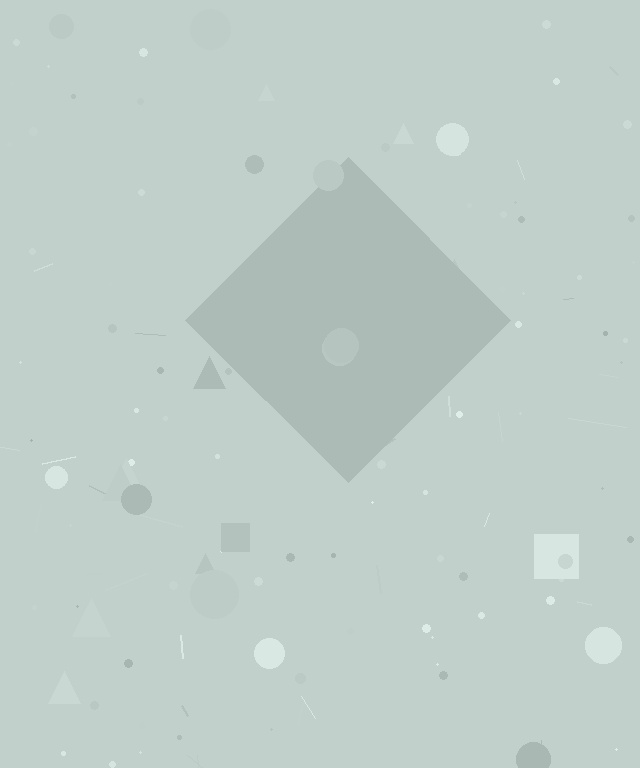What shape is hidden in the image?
A diamond is hidden in the image.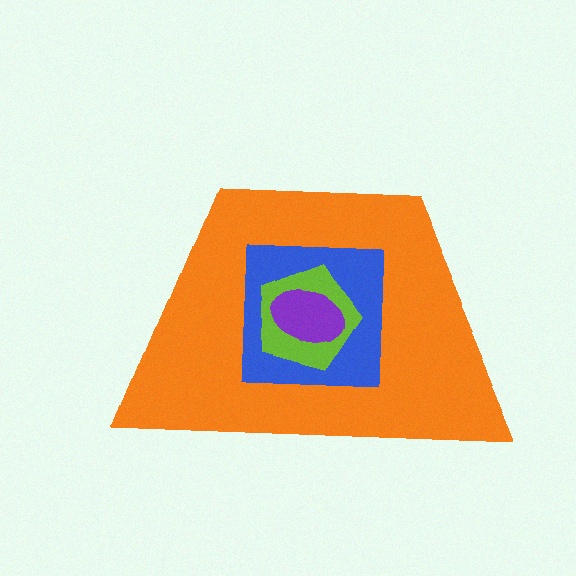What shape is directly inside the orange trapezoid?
The blue square.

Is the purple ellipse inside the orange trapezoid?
Yes.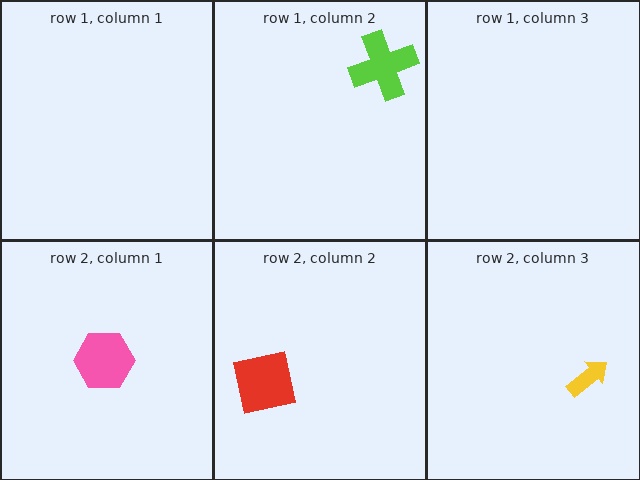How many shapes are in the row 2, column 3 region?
1.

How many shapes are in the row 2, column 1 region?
1.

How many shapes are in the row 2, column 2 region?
1.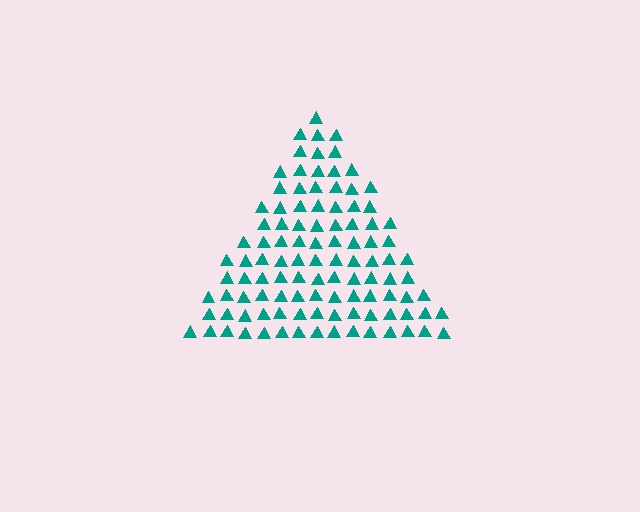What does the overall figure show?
The overall figure shows a triangle.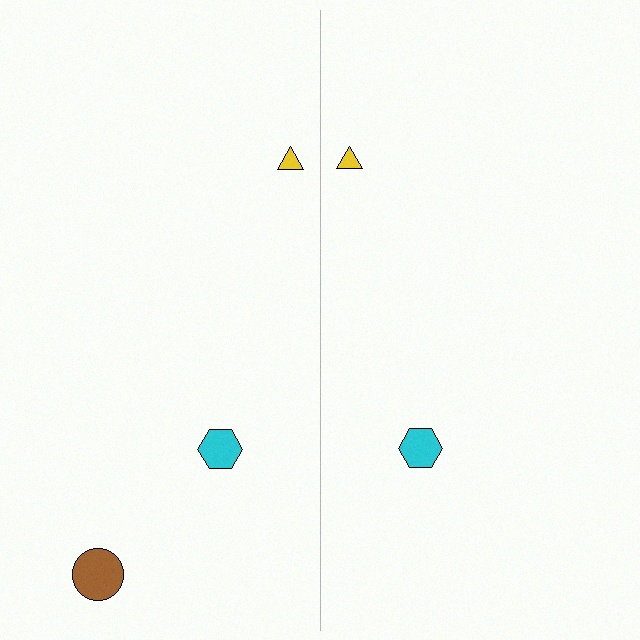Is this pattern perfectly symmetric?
No, the pattern is not perfectly symmetric. A brown circle is missing from the right side.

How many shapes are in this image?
There are 5 shapes in this image.